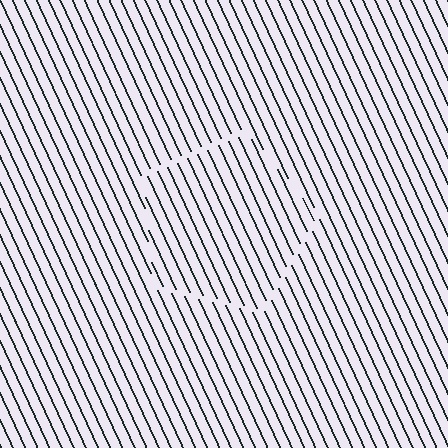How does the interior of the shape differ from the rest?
The interior of the shape contains the same grating, shifted by half a period — the contour is defined by the phase discontinuity where line-ends from the inner and outer gratings abut.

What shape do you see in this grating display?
An illusory pentagon. The interior of the shape contains the same grating, shifted by half a period — the contour is defined by the phase discontinuity where line-ends from the inner and outer gratings abut.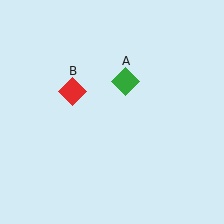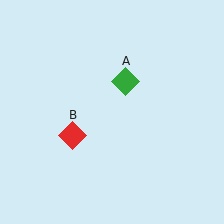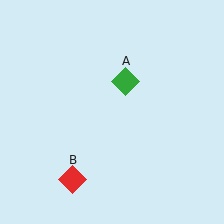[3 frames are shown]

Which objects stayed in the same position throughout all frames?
Green diamond (object A) remained stationary.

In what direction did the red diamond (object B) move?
The red diamond (object B) moved down.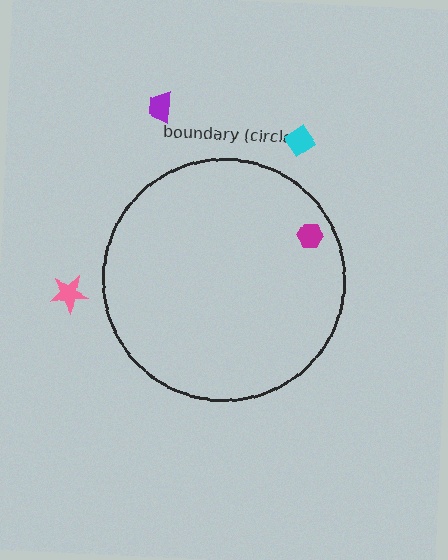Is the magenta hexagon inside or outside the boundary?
Inside.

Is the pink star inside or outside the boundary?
Outside.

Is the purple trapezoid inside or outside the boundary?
Outside.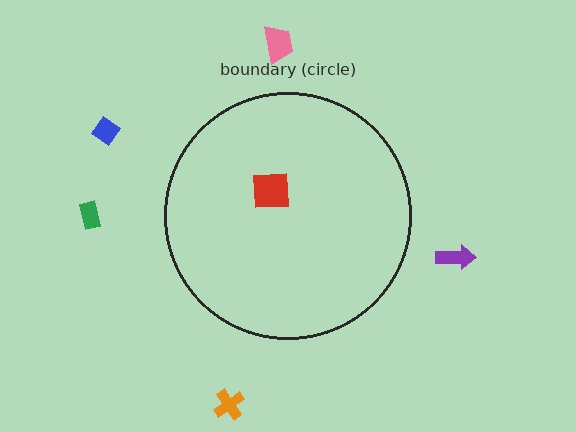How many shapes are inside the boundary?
1 inside, 5 outside.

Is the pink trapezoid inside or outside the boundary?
Outside.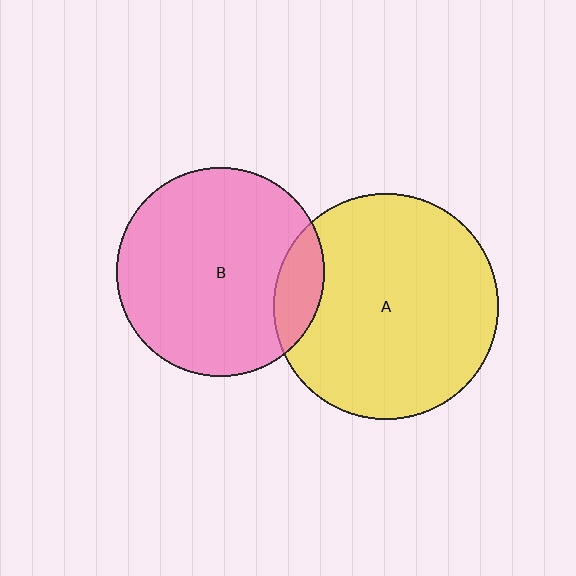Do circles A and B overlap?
Yes.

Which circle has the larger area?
Circle A (yellow).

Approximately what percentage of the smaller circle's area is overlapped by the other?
Approximately 15%.